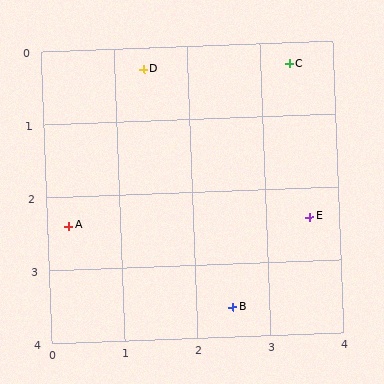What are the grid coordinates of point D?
Point D is at approximately (1.4, 0.3).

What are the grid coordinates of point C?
Point C is at approximately (3.4, 0.3).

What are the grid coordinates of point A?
Point A is at approximately (0.3, 2.4).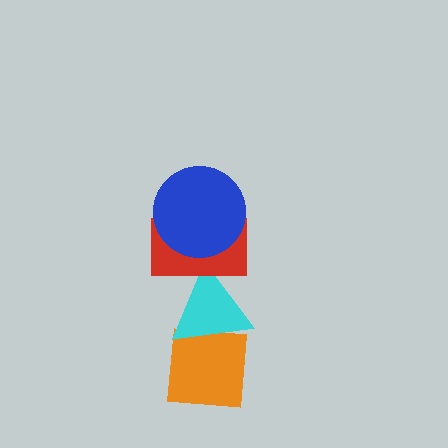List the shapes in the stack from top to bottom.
From top to bottom: the blue circle, the red rectangle, the cyan triangle, the orange square.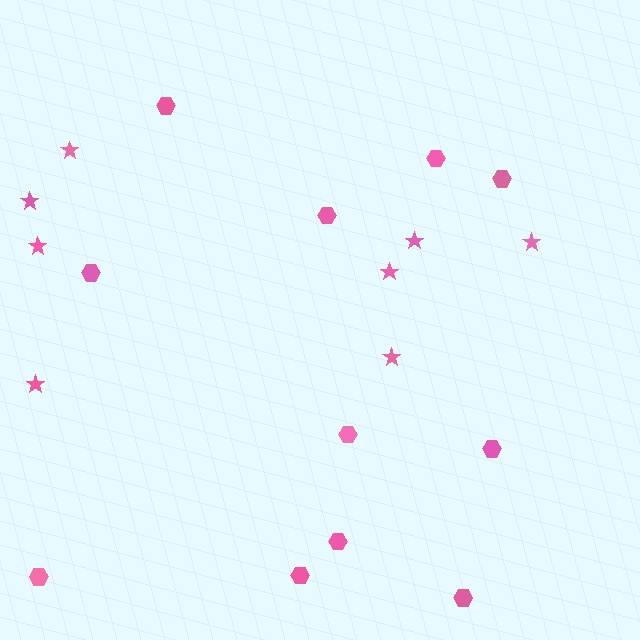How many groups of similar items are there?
There are 2 groups: one group of hexagons (11) and one group of stars (8).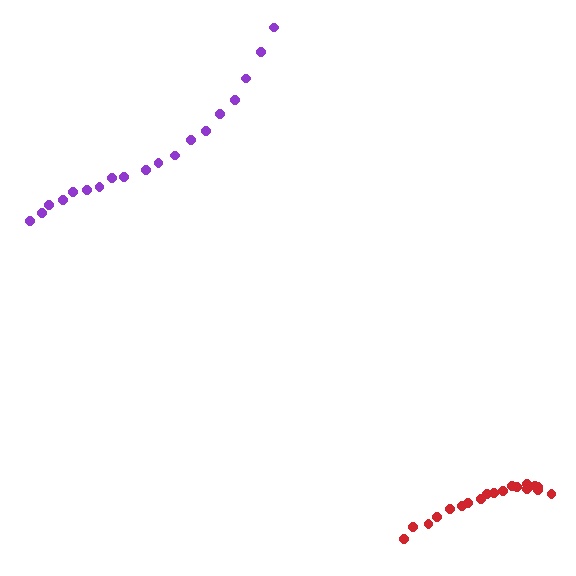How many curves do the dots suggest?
There are 2 distinct paths.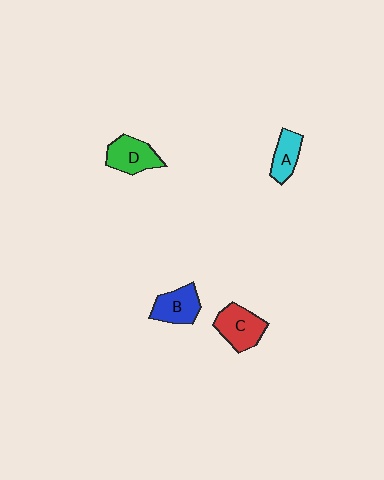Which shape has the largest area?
Shape C (red).